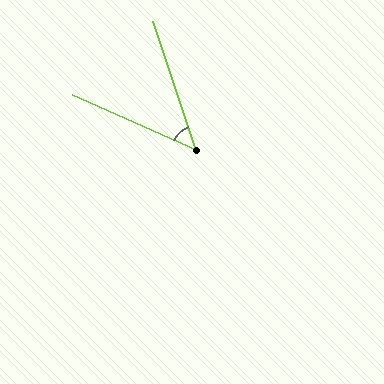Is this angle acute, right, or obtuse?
It is acute.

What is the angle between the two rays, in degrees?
Approximately 47 degrees.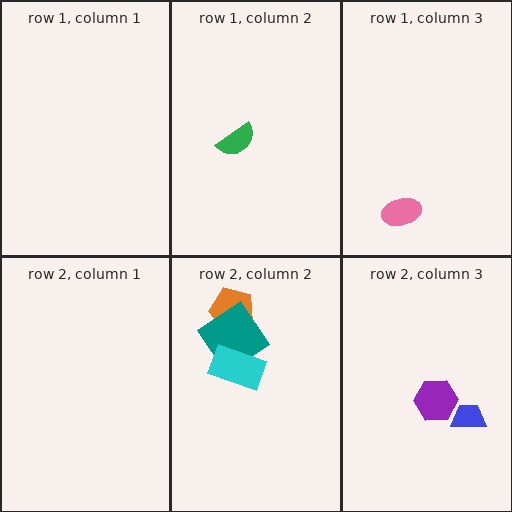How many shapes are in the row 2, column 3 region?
2.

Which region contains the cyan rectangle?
The row 2, column 2 region.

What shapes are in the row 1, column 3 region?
The pink ellipse.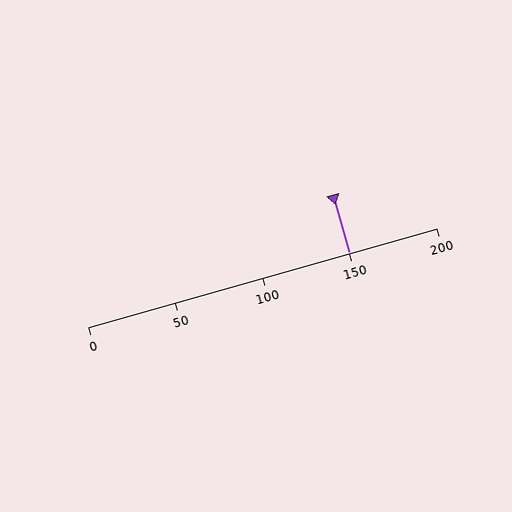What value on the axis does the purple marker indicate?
The marker indicates approximately 150.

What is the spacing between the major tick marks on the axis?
The major ticks are spaced 50 apart.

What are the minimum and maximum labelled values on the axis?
The axis runs from 0 to 200.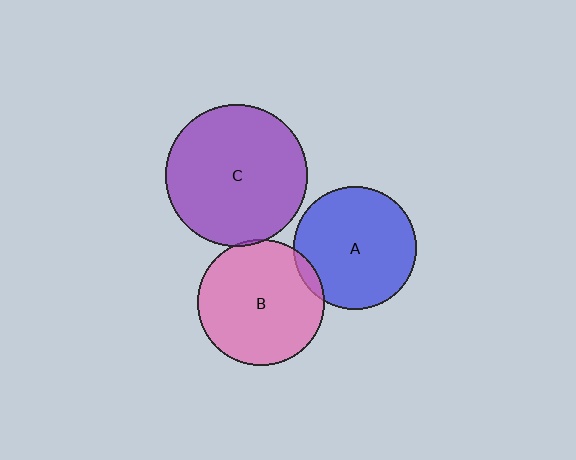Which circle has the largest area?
Circle C (purple).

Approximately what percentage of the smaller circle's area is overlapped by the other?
Approximately 5%.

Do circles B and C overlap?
Yes.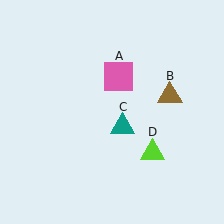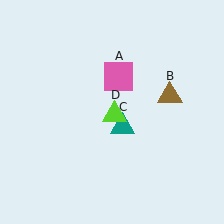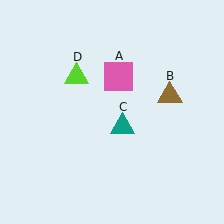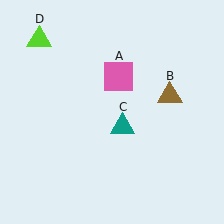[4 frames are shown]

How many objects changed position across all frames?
1 object changed position: lime triangle (object D).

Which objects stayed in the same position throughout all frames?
Pink square (object A) and brown triangle (object B) and teal triangle (object C) remained stationary.